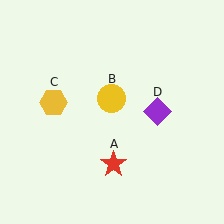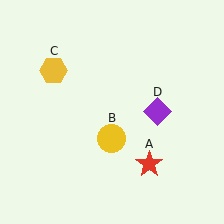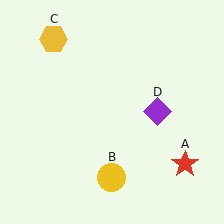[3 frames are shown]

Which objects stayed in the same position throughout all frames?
Purple diamond (object D) remained stationary.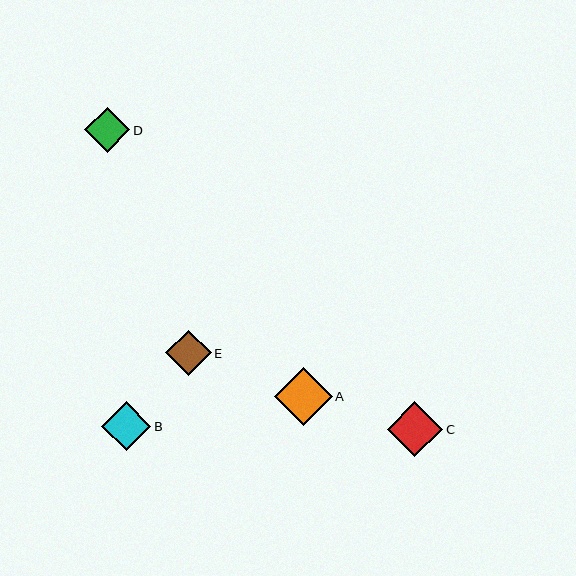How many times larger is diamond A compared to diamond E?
Diamond A is approximately 1.3 times the size of diamond E.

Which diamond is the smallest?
Diamond D is the smallest with a size of approximately 45 pixels.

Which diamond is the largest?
Diamond A is the largest with a size of approximately 58 pixels.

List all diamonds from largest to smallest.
From largest to smallest: A, C, B, E, D.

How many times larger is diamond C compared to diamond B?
Diamond C is approximately 1.1 times the size of diamond B.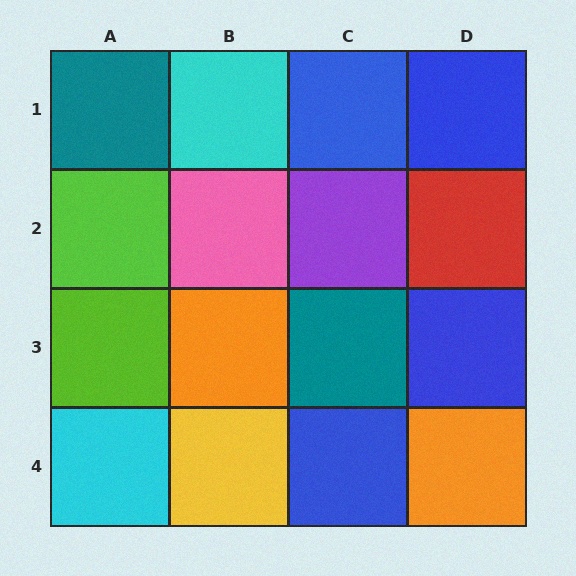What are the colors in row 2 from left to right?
Lime, pink, purple, red.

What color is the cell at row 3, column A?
Lime.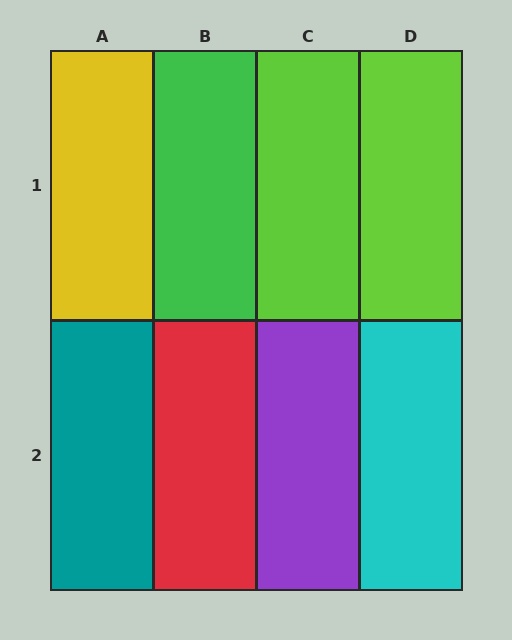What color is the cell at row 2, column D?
Cyan.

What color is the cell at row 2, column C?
Purple.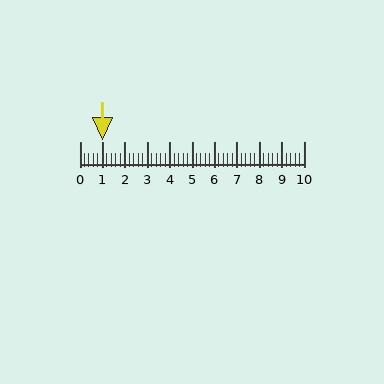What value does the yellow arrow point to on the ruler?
The yellow arrow points to approximately 1.0.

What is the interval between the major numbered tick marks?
The major tick marks are spaced 1 units apart.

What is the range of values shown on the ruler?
The ruler shows values from 0 to 10.